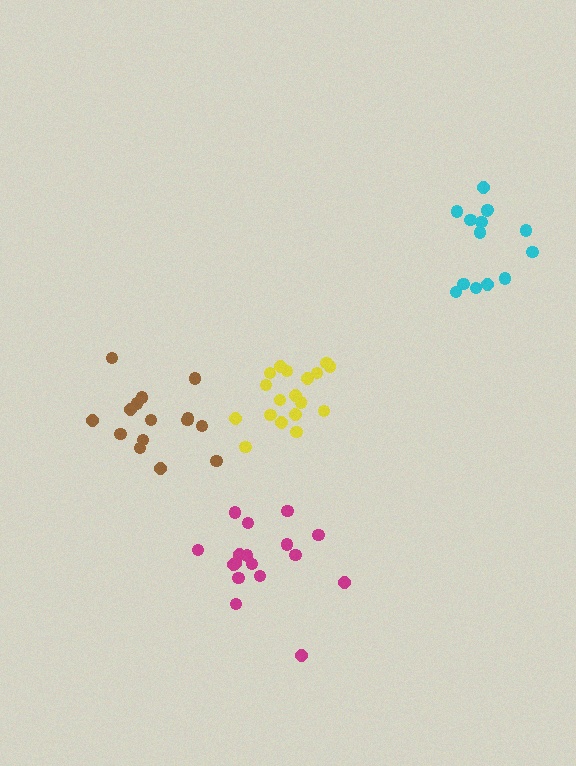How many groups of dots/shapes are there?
There are 4 groups.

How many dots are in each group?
Group 1: 17 dots, Group 2: 18 dots, Group 3: 14 dots, Group 4: 15 dots (64 total).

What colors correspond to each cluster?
The clusters are colored: magenta, yellow, cyan, brown.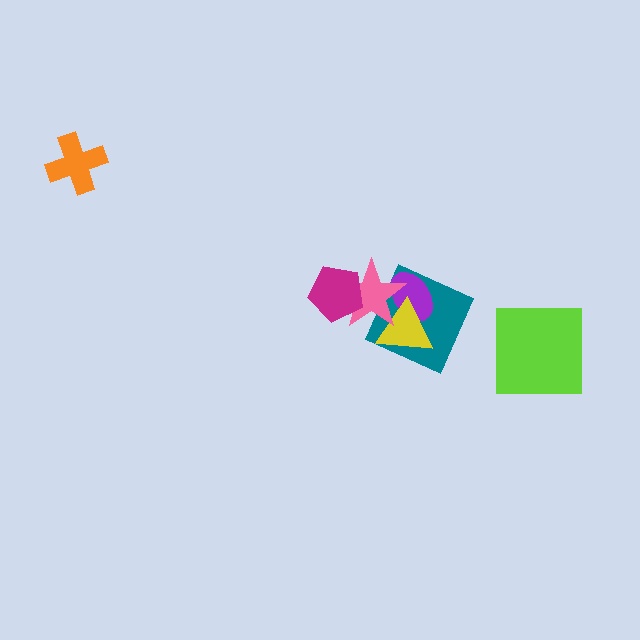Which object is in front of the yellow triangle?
The pink star is in front of the yellow triangle.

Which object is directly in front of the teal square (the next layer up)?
The purple ellipse is directly in front of the teal square.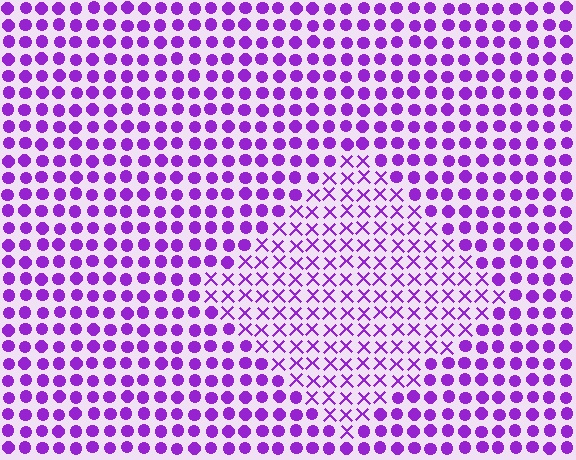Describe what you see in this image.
The image is filled with small purple elements arranged in a uniform grid. A diamond-shaped region contains X marks, while the surrounding area contains circles. The boundary is defined purely by the change in element shape.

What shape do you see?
I see a diamond.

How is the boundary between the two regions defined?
The boundary is defined by a change in element shape: X marks inside vs. circles outside. All elements share the same color and spacing.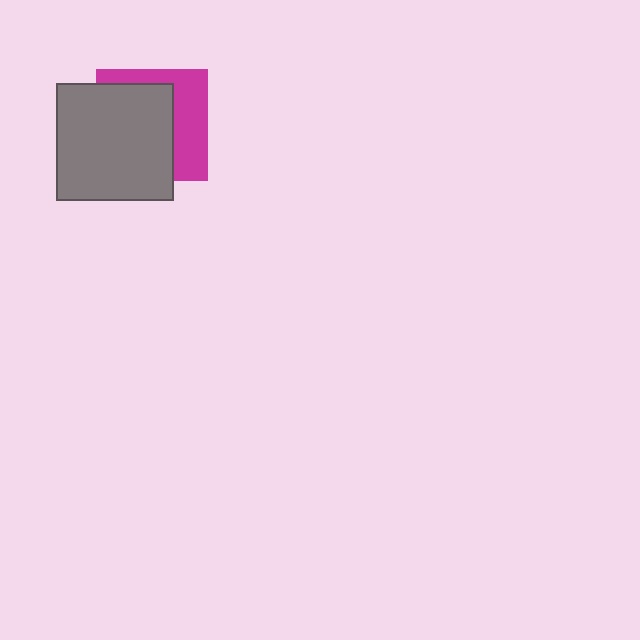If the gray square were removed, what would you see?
You would see the complete magenta square.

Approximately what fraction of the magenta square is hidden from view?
Roughly 61% of the magenta square is hidden behind the gray square.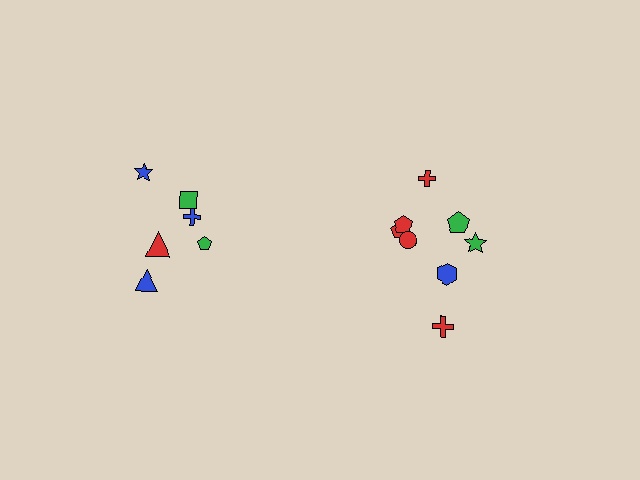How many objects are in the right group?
There are 8 objects.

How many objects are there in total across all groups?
There are 14 objects.